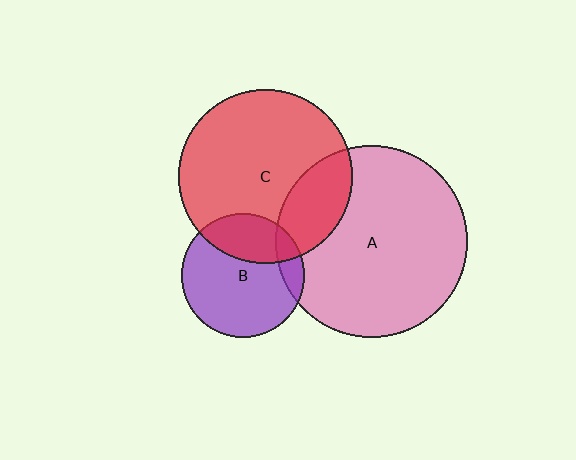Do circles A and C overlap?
Yes.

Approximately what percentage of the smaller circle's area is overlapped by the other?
Approximately 25%.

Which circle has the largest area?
Circle A (pink).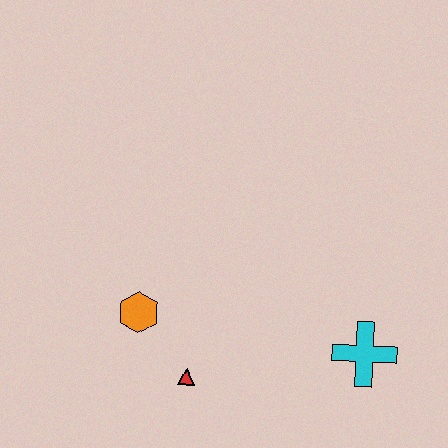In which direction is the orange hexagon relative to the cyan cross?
The orange hexagon is to the left of the cyan cross.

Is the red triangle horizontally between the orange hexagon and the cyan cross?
Yes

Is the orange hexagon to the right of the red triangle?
No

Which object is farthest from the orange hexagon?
The cyan cross is farthest from the orange hexagon.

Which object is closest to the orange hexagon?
The red triangle is closest to the orange hexagon.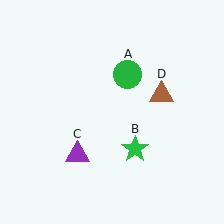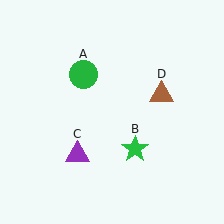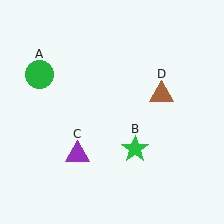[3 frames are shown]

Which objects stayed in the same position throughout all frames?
Green star (object B) and purple triangle (object C) and brown triangle (object D) remained stationary.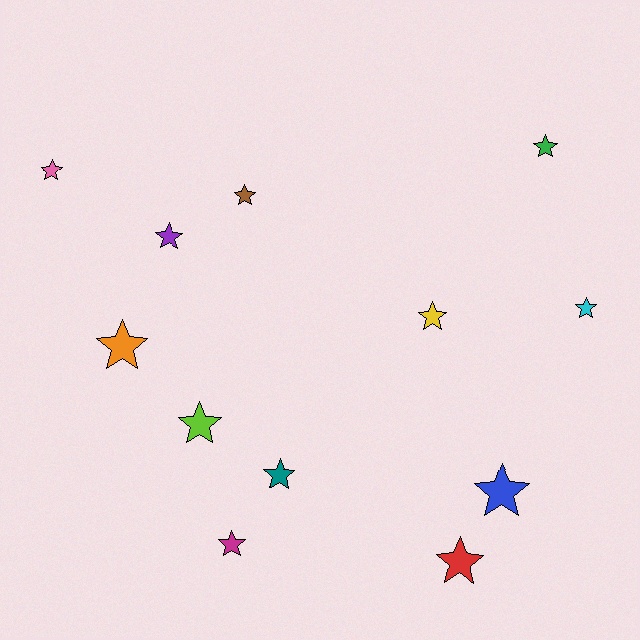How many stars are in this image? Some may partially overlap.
There are 12 stars.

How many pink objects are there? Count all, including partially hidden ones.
There is 1 pink object.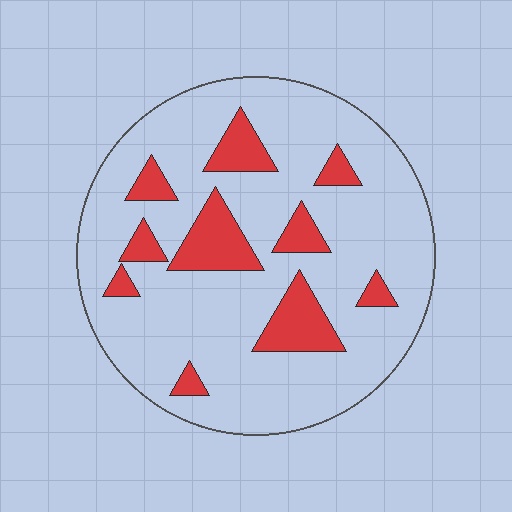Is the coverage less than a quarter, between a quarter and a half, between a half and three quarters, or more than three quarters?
Less than a quarter.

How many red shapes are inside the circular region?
10.